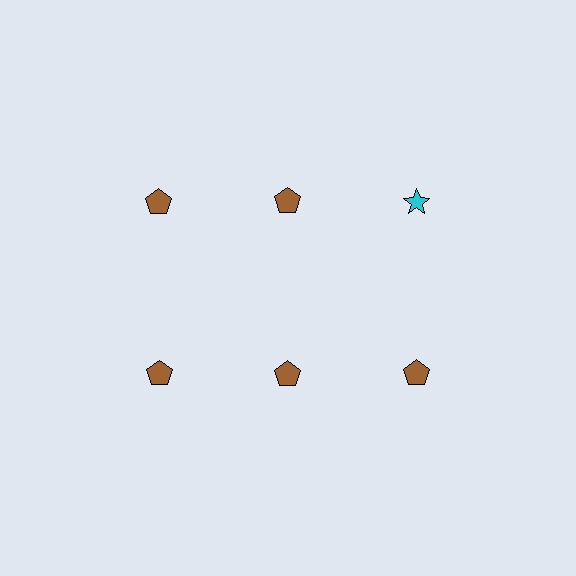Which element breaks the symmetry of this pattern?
The cyan star in the top row, center column breaks the symmetry. All other shapes are brown pentagons.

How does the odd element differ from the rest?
It differs in both color (cyan instead of brown) and shape (star instead of pentagon).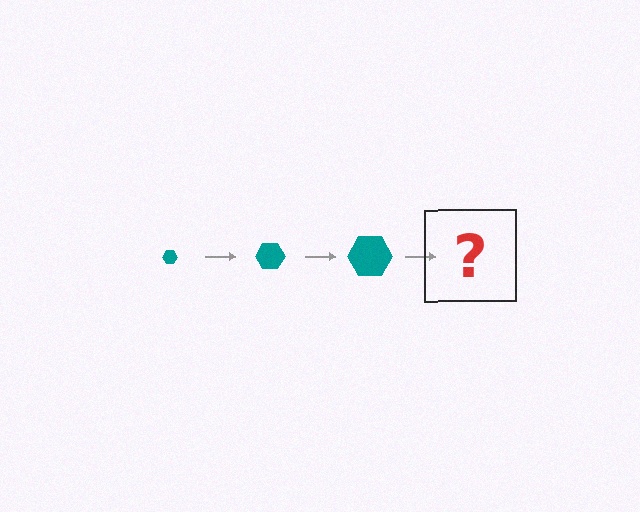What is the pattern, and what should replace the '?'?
The pattern is that the hexagon gets progressively larger each step. The '?' should be a teal hexagon, larger than the previous one.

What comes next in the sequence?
The next element should be a teal hexagon, larger than the previous one.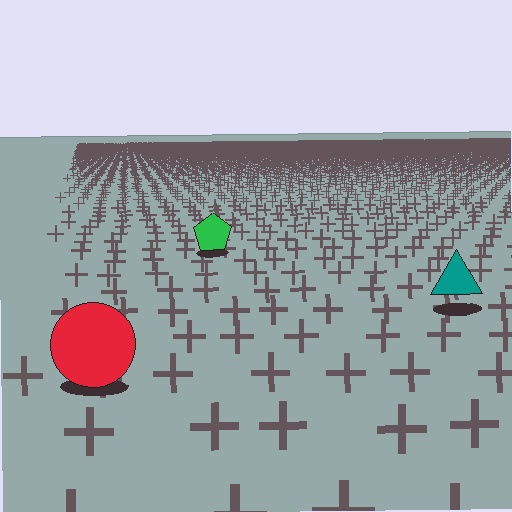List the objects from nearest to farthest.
From nearest to farthest: the red circle, the teal triangle, the green pentagon.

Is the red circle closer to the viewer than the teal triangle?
Yes. The red circle is closer — you can tell from the texture gradient: the ground texture is coarser near it.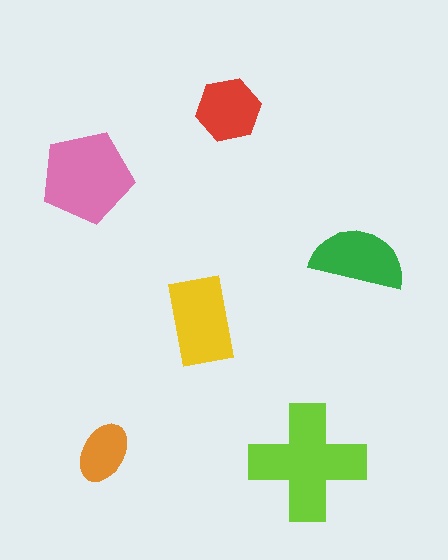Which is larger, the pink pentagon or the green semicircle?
The pink pentagon.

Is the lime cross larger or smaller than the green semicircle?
Larger.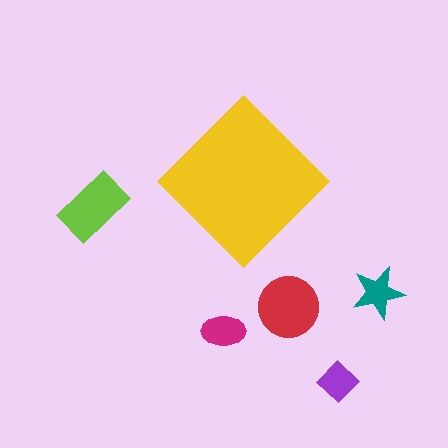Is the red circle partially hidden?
No, the red circle is fully visible.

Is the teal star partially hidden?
No, the teal star is fully visible.